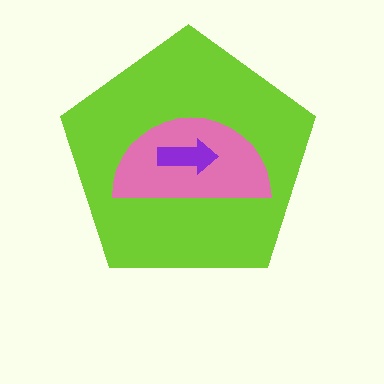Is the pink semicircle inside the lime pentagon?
Yes.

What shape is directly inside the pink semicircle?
The purple arrow.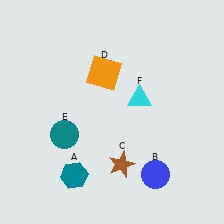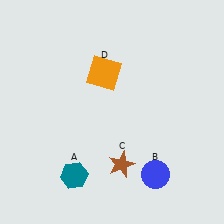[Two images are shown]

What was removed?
The teal circle (E), the cyan triangle (F) were removed in Image 2.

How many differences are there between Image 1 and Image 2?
There are 2 differences between the two images.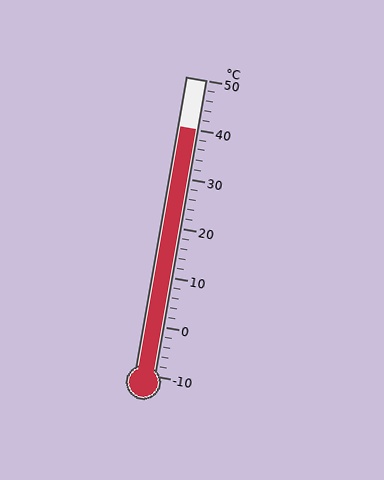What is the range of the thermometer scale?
The thermometer scale ranges from -10°C to 50°C.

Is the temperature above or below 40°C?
The temperature is at 40°C.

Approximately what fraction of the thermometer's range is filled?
The thermometer is filled to approximately 85% of its range.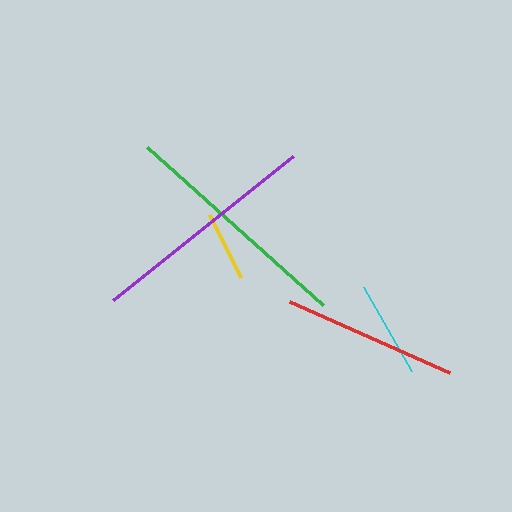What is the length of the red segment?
The red segment is approximately 174 pixels long.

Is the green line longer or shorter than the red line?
The green line is longer than the red line.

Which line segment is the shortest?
The yellow line is the shortest at approximately 70 pixels.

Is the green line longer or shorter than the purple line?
The green line is longer than the purple line.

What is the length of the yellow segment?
The yellow segment is approximately 70 pixels long.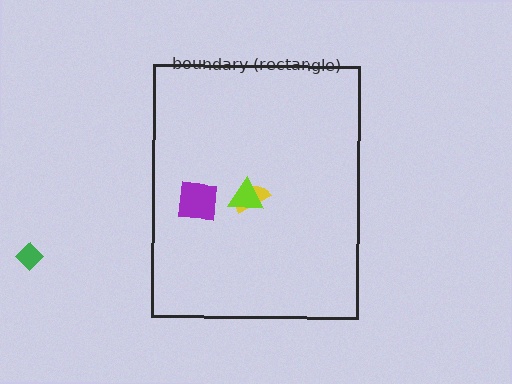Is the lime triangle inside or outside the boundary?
Inside.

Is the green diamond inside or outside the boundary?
Outside.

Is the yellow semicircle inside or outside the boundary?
Inside.